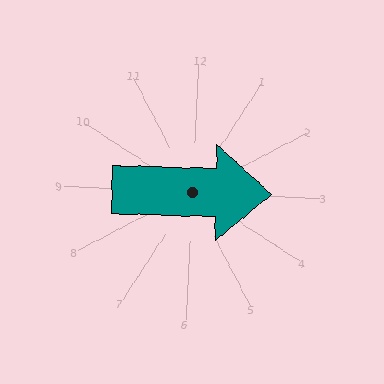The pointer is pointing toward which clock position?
Roughly 3 o'clock.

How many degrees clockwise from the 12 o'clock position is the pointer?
Approximately 89 degrees.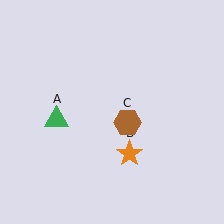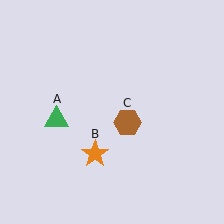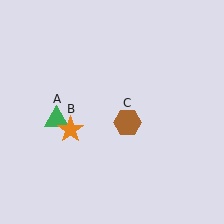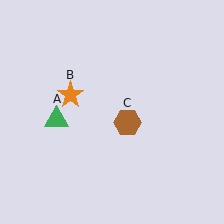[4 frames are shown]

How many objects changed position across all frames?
1 object changed position: orange star (object B).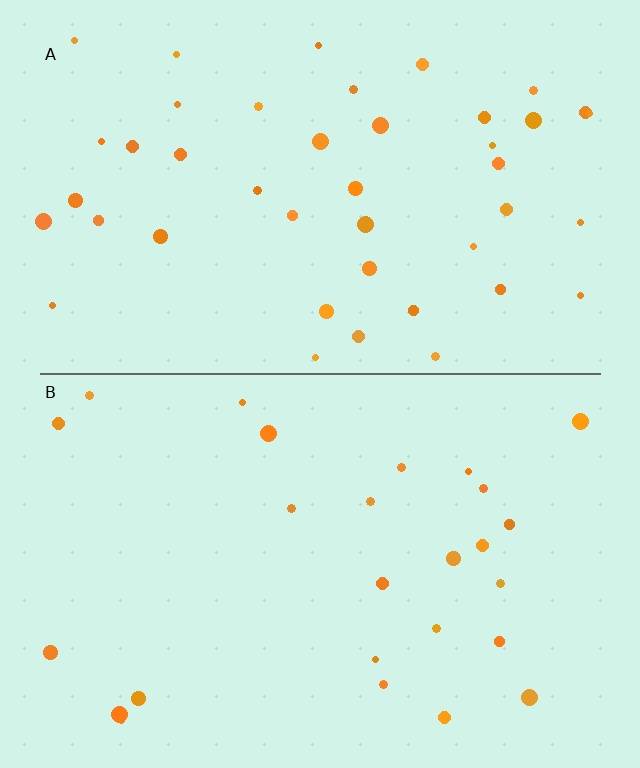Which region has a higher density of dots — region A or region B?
A (the top).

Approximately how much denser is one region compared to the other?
Approximately 1.7× — region A over region B.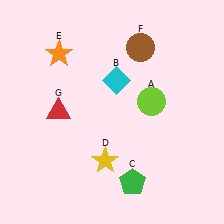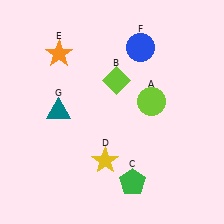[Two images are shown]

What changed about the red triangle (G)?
In Image 1, G is red. In Image 2, it changed to teal.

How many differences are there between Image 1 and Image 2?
There are 3 differences between the two images.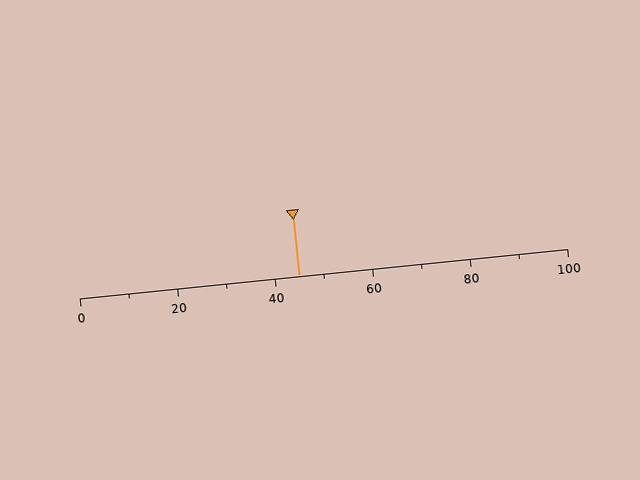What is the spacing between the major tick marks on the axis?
The major ticks are spaced 20 apart.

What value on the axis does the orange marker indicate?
The marker indicates approximately 45.